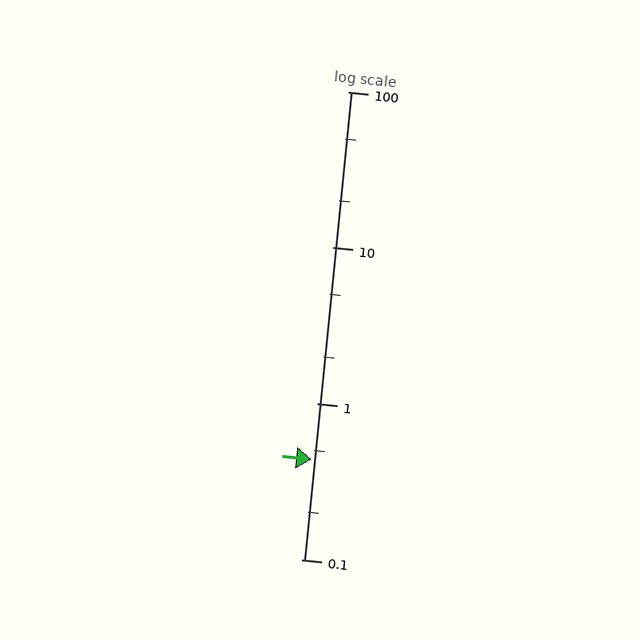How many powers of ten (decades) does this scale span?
The scale spans 3 decades, from 0.1 to 100.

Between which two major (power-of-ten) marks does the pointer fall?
The pointer is between 0.1 and 1.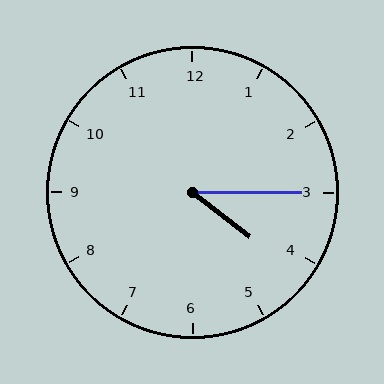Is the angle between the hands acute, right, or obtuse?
It is acute.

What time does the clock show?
4:15.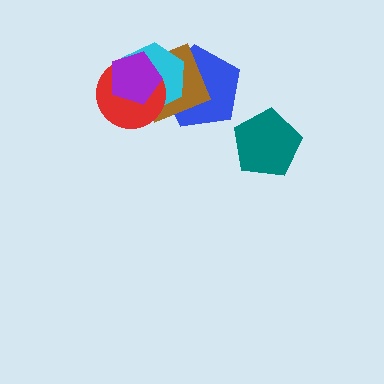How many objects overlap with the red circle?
3 objects overlap with the red circle.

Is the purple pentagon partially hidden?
No, no other shape covers it.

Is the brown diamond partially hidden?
Yes, it is partially covered by another shape.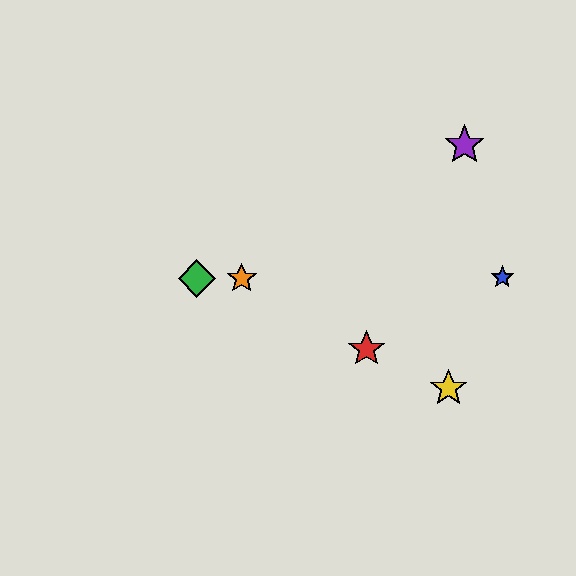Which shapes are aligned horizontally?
The blue star, the green diamond, the orange star are aligned horizontally.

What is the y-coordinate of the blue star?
The blue star is at y≈278.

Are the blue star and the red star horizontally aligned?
No, the blue star is at y≈278 and the red star is at y≈349.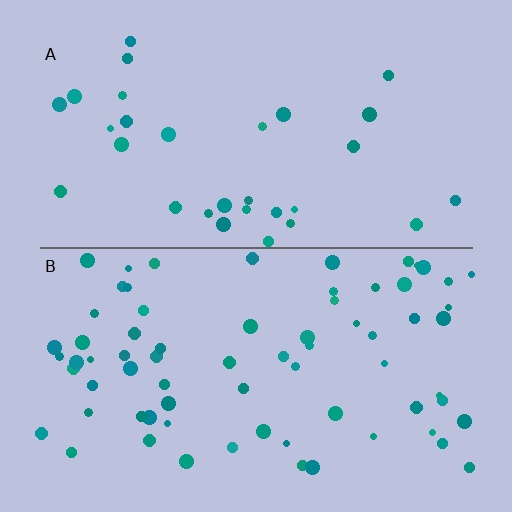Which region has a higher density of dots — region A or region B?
B (the bottom).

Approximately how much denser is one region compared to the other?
Approximately 2.3× — region B over region A.